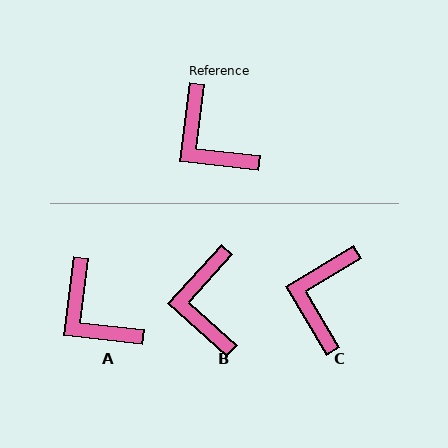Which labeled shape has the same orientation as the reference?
A.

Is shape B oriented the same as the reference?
No, it is off by about 35 degrees.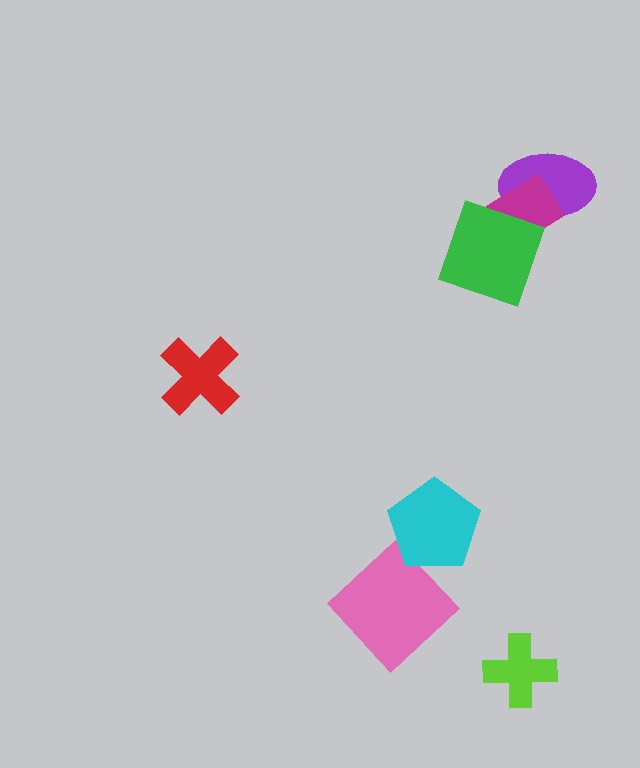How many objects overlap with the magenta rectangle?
2 objects overlap with the magenta rectangle.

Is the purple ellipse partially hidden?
Yes, it is partially covered by another shape.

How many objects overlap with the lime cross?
0 objects overlap with the lime cross.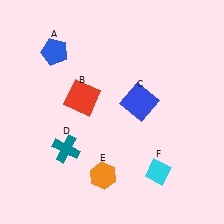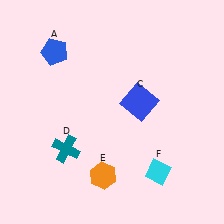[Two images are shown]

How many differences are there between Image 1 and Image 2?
There is 1 difference between the two images.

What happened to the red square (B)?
The red square (B) was removed in Image 2. It was in the top-left area of Image 1.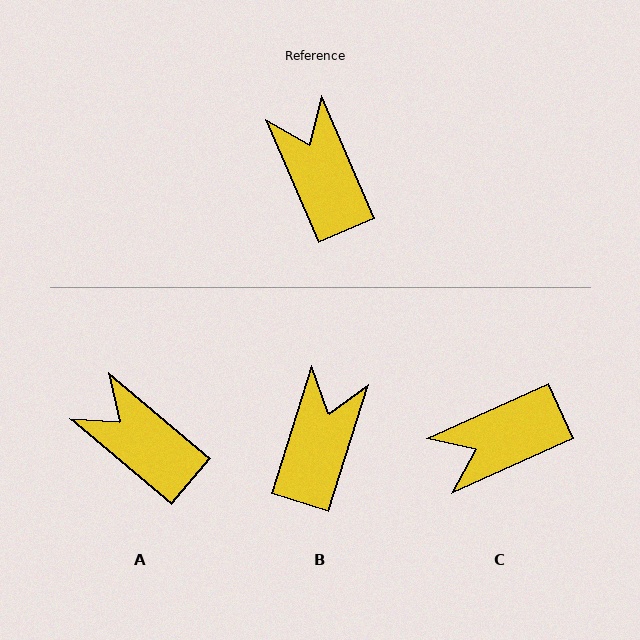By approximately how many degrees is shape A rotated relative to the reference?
Approximately 27 degrees counter-clockwise.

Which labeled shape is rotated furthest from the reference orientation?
C, about 91 degrees away.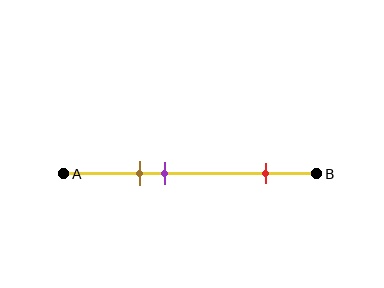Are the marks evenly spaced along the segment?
No, the marks are not evenly spaced.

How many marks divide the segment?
There are 3 marks dividing the segment.